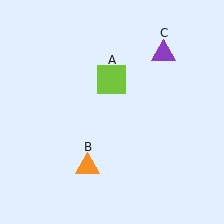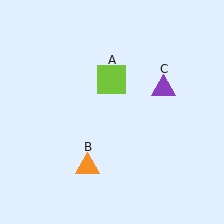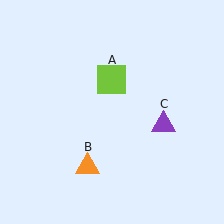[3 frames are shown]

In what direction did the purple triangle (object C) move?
The purple triangle (object C) moved down.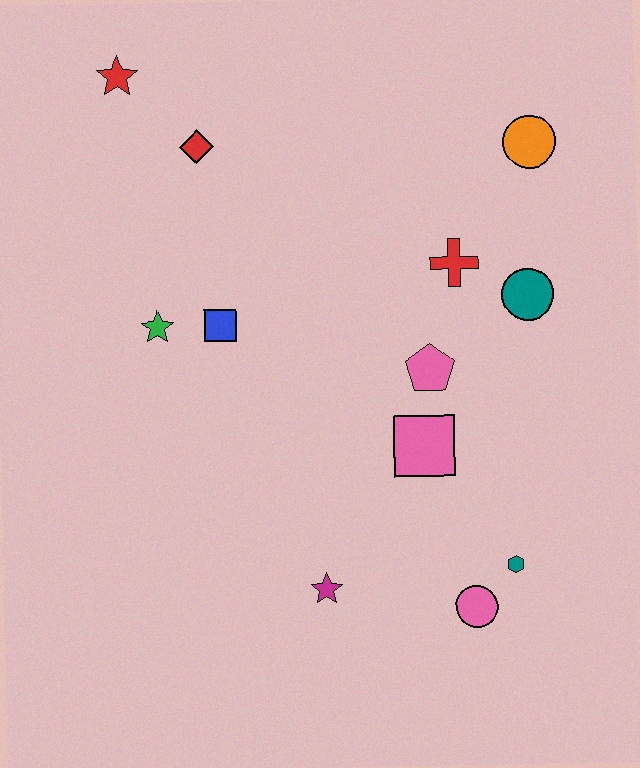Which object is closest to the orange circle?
The red cross is closest to the orange circle.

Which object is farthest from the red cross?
The red star is farthest from the red cross.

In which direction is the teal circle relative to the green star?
The teal circle is to the right of the green star.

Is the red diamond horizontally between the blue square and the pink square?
No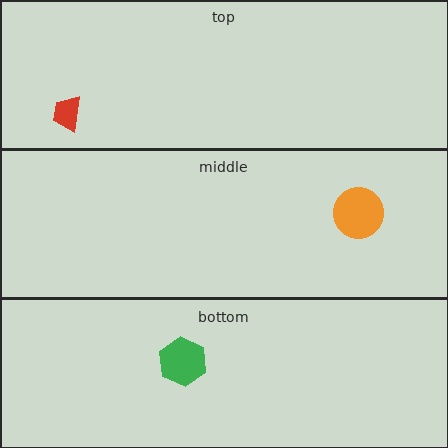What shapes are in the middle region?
The orange circle.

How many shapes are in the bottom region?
1.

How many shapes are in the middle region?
1.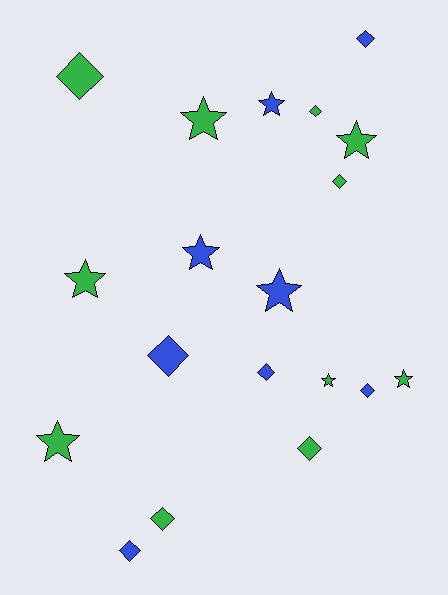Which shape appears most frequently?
Diamond, with 10 objects.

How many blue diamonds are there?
There are 5 blue diamonds.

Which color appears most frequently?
Green, with 11 objects.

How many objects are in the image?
There are 19 objects.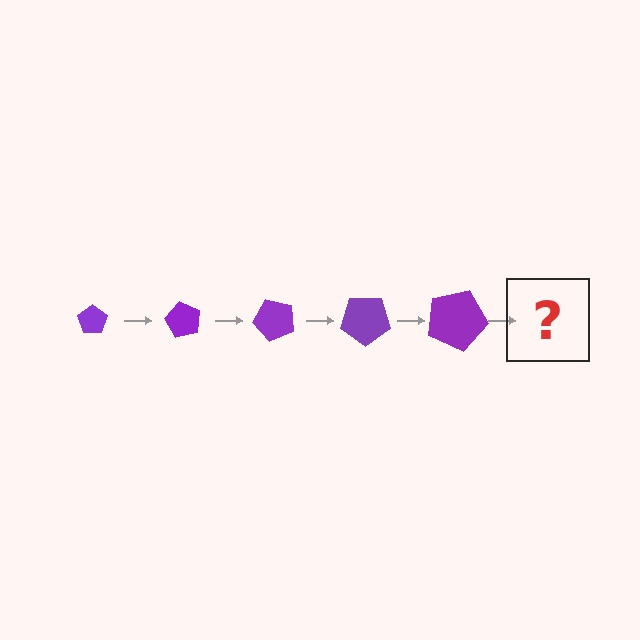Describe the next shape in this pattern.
It should be a pentagon, larger than the previous one and rotated 300 degrees from the start.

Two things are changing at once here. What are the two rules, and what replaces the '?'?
The two rules are that the pentagon grows larger each step and it rotates 60 degrees each step. The '?' should be a pentagon, larger than the previous one and rotated 300 degrees from the start.